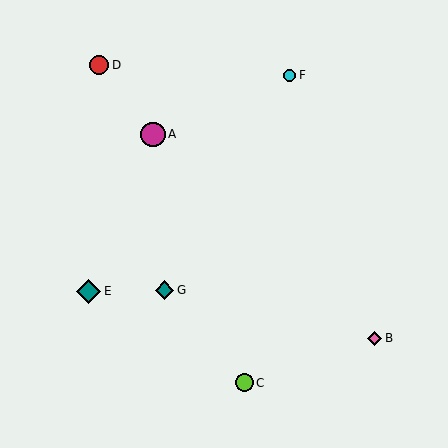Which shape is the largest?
The magenta circle (labeled A) is the largest.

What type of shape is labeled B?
Shape B is a pink diamond.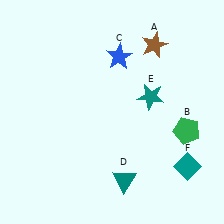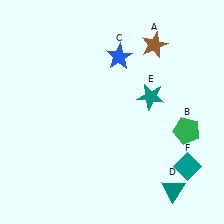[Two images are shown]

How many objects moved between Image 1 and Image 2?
1 object moved between the two images.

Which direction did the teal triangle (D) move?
The teal triangle (D) moved right.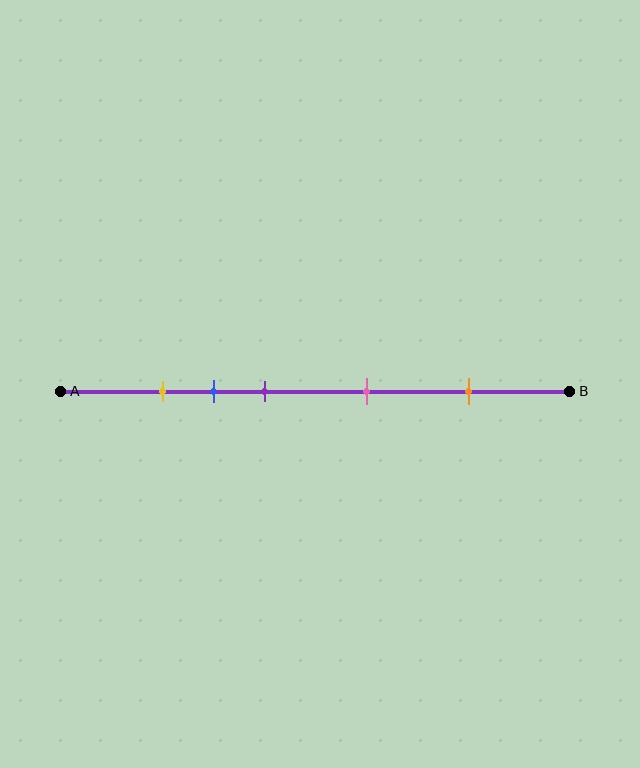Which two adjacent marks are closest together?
The yellow and blue marks are the closest adjacent pair.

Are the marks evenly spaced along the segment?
No, the marks are not evenly spaced.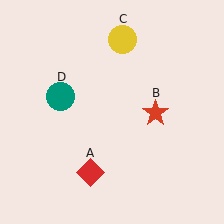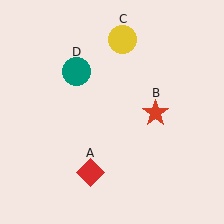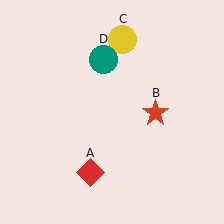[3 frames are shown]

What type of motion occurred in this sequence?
The teal circle (object D) rotated clockwise around the center of the scene.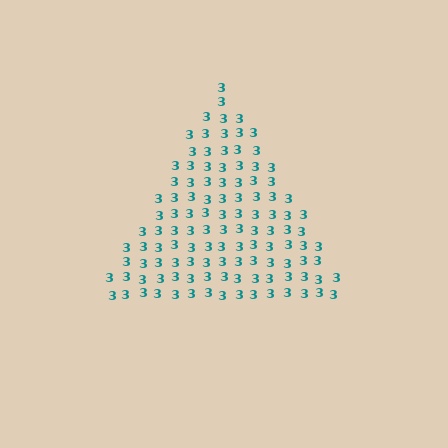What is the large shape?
The large shape is a triangle.